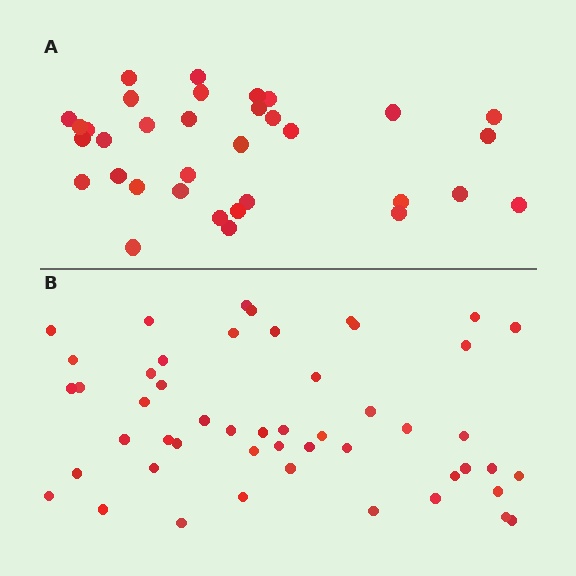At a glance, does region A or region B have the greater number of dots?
Region B (the bottom region) has more dots.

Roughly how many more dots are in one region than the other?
Region B has approximately 15 more dots than region A.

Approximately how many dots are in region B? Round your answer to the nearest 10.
About 50 dots.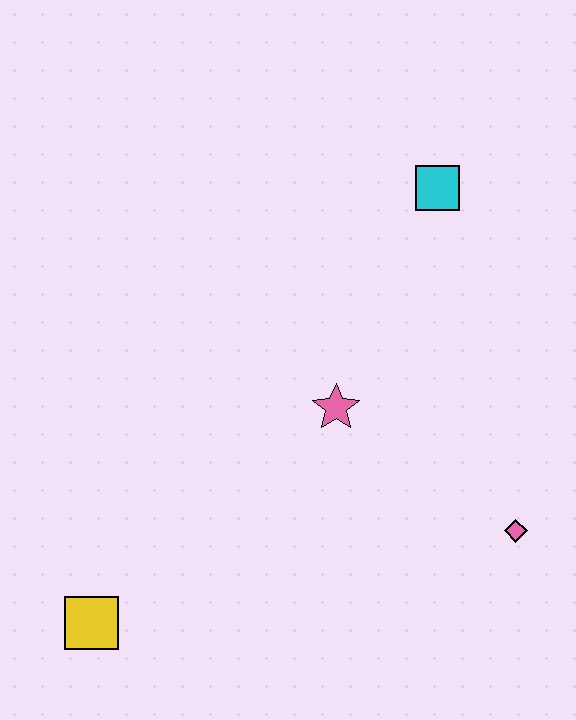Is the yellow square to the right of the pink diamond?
No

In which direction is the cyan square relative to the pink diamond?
The cyan square is above the pink diamond.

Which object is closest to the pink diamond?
The pink star is closest to the pink diamond.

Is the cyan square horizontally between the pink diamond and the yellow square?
Yes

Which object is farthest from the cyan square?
The yellow square is farthest from the cyan square.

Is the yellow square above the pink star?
No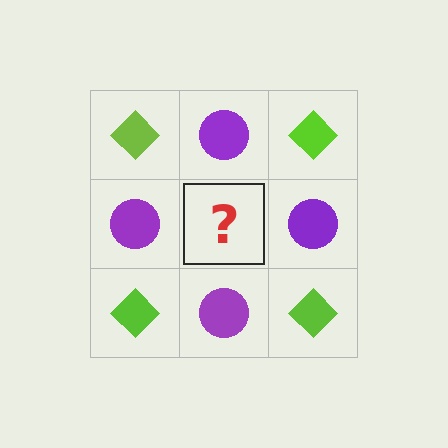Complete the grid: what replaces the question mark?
The question mark should be replaced with a lime diamond.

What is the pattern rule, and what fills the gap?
The rule is that it alternates lime diamond and purple circle in a checkerboard pattern. The gap should be filled with a lime diamond.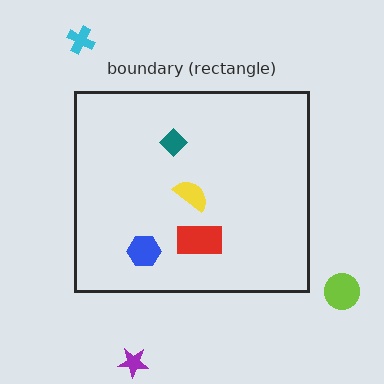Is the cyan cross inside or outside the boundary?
Outside.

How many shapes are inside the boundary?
4 inside, 3 outside.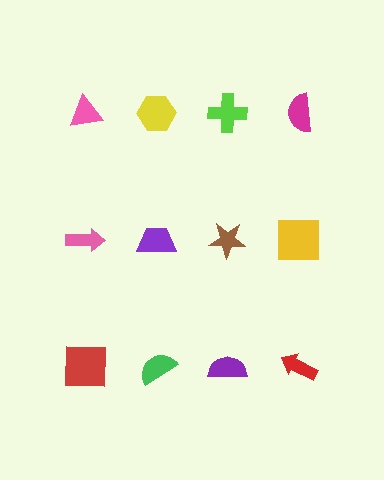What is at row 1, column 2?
A yellow hexagon.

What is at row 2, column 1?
A pink arrow.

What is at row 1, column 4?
A magenta semicircle.